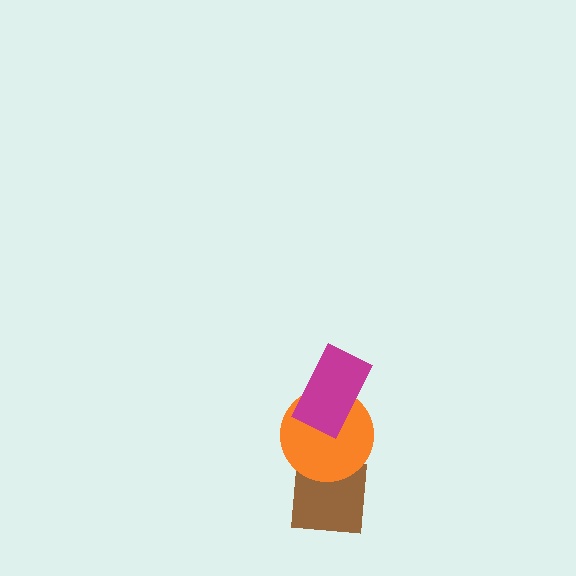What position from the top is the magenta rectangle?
The magenta rectangle is 1st from the top.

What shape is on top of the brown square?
The orange circle is on top of the brown square.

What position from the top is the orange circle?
The orange circle is 2nd from the top.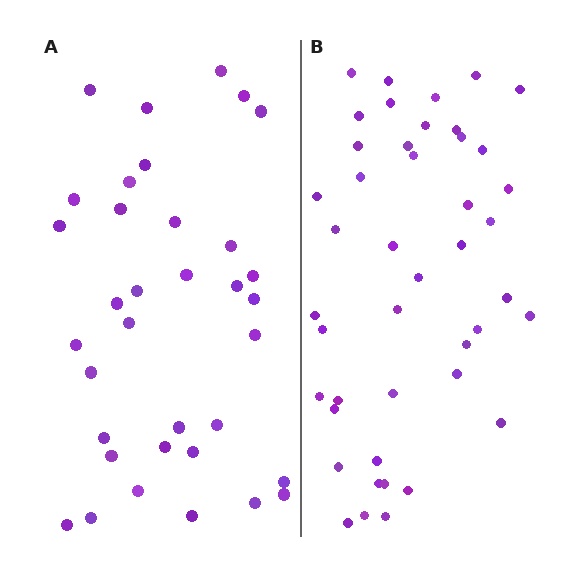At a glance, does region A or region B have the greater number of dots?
Region B (the right region) has more dots.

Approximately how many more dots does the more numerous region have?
Region B has roughly 8 or so more dots than region A.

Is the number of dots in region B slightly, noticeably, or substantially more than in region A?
Region B has noticeably more, but not dramatically so. The ratio is roughly 1.3 to 1.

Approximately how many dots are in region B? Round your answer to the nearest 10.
About 40 dots. (The exact count is 44, which rounds to 40.)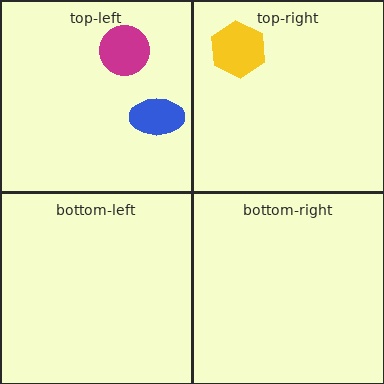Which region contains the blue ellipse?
The top-left region.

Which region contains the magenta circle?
The top-left region.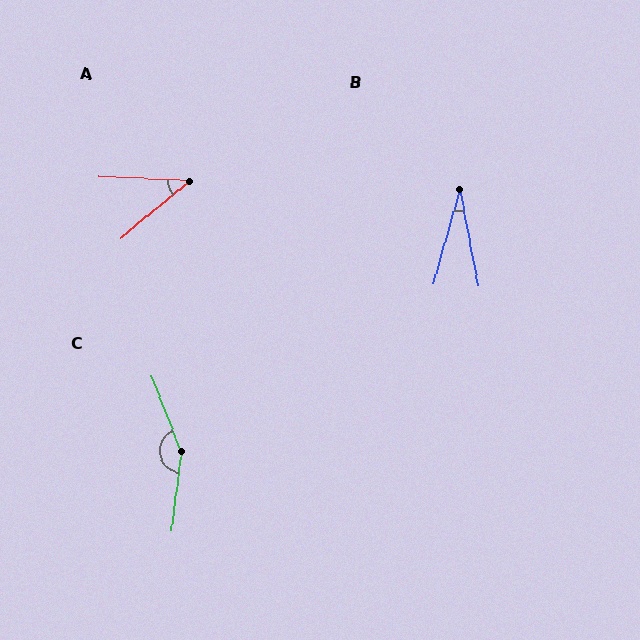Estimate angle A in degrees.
Approximately 43 degrees.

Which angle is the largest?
C, at approximately 152 degrees.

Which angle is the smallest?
B, at approximately 27 degrees.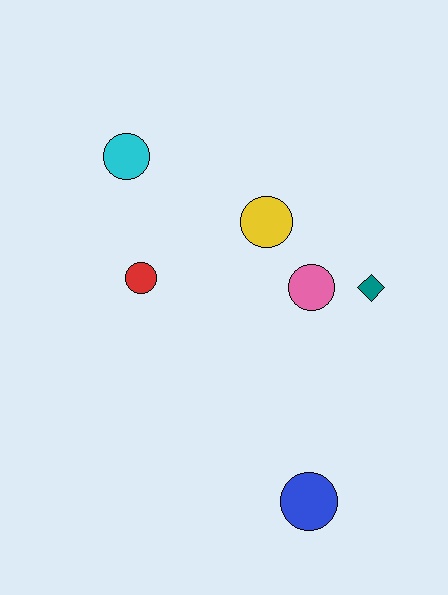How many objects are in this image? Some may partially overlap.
There are 6 objects.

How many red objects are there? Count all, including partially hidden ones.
There is 1 red object.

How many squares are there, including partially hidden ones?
There are no squares.